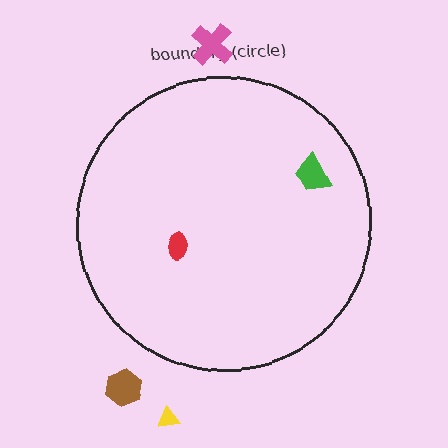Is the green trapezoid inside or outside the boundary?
Inside.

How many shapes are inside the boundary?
2 inside, 3 outside.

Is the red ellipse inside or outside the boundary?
Inside.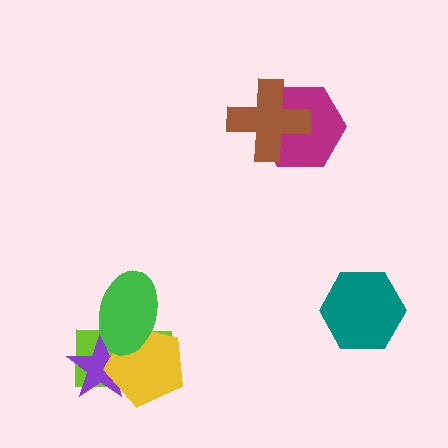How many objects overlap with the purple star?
3 objects overlap with the purple star.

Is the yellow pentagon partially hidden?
Yes, it is partially covered by another shape.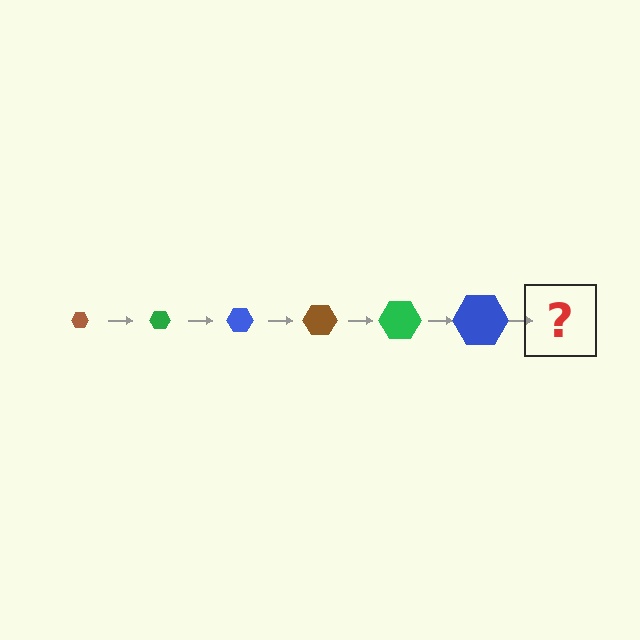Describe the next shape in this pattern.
It should be a brown hexagon, larger than the previous one.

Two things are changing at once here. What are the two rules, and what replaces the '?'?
The two rules are that the hexagon grows larger each step and the color cycles through brown, green, and blue. The '?' should be a brown hexagon, larger than the previous one.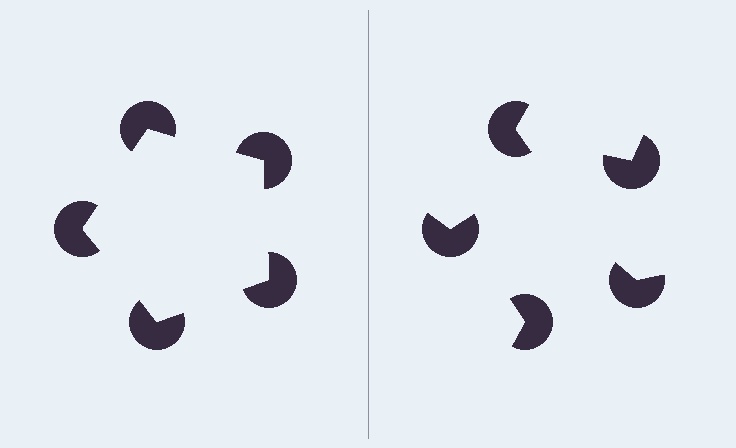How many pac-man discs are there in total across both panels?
10 — 5 on each side.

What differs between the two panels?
The pac-man discs are positioned identically on both sides; only the wedge orientations differ. On the left they align to a pentagon; on the right they are misaligned.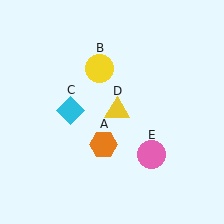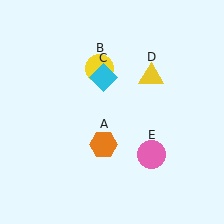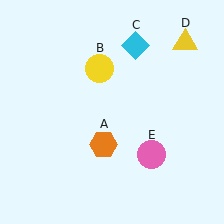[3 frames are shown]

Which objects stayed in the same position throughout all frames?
Orange hexagon (object A) and yellow circle (object B) and pink circle (object E) remained stationary.